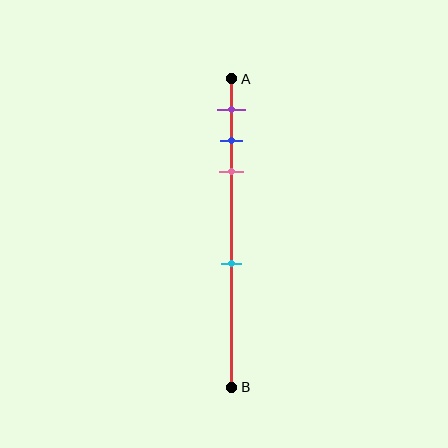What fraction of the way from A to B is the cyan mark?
The cyan mark is approximately 60% (0.6) of the way from A to B.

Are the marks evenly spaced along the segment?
No, the marks are not evenly spaced.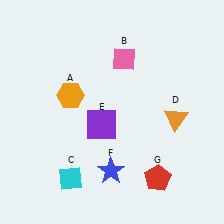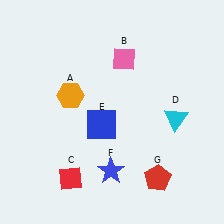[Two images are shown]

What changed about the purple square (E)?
In Image 1, E is purple. In Image 2, it changed to blue.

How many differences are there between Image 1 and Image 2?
There are 3 differences between the two images.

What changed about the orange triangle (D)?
In Image 1, D is orange. In Image 2, it changed to cyan.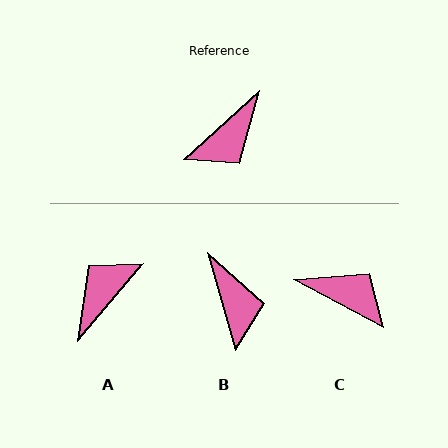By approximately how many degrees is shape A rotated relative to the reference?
Approximately 173 degrees clockwise.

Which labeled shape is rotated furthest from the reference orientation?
A, about 173 degrees away.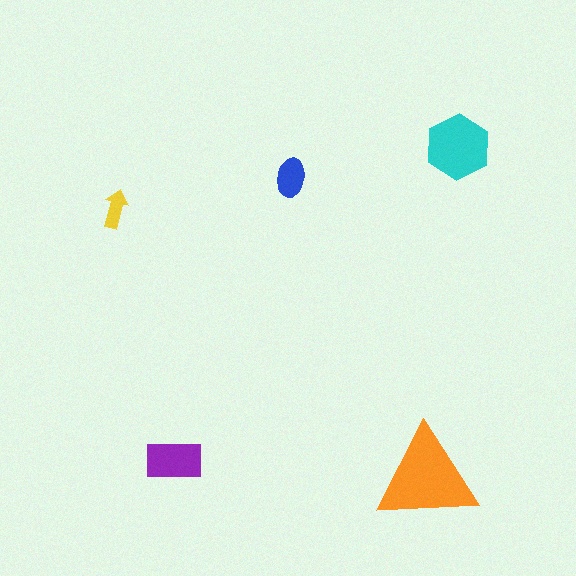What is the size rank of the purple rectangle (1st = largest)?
3rd.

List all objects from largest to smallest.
The orange triangle, the cyan hexagon, the purple rectangle, the blue ellipse, the yellow arrow.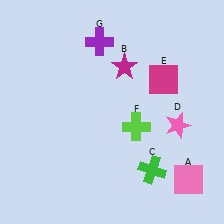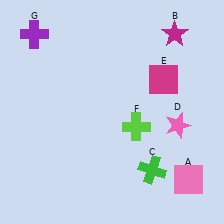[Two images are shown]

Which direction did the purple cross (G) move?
The purple cross (G) moved left.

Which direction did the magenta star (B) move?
The magenta star (B) moved right.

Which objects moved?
The objects that moved are: the magenta star (B), the purple cross (G).